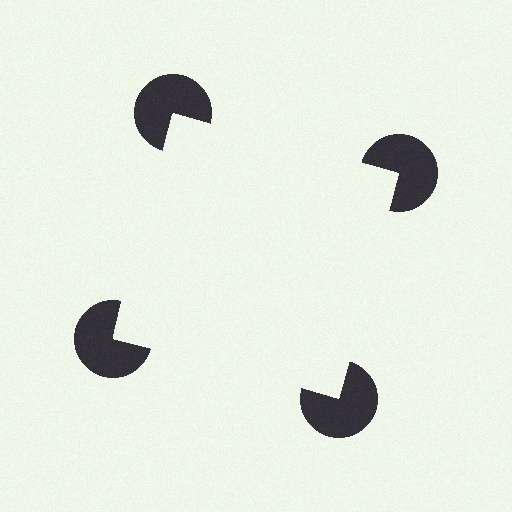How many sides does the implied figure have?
4 sides.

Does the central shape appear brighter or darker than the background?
It typically appears slightly brighter than the background, even though no actual brightness change is drawn.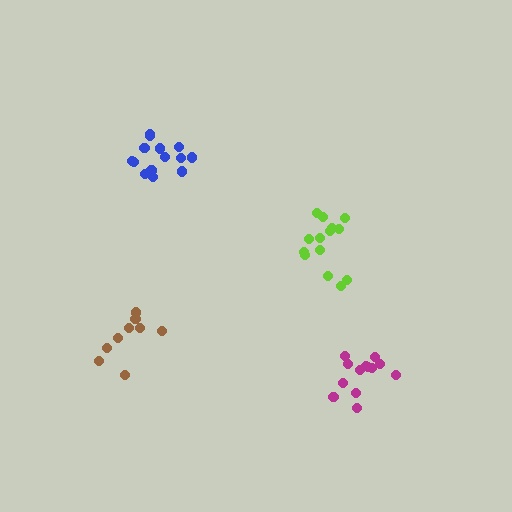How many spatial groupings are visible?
There are 4 spatial groupings.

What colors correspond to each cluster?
The clusters are colored: magenta, lime, blue, brown.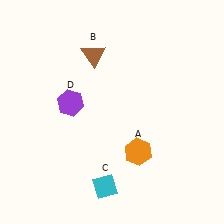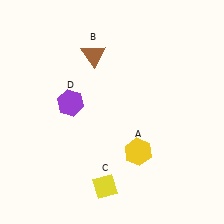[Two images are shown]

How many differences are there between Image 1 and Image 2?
There are 2 differences between the two images.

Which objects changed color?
A changed from orange to yellow. C changed from cyan to yellow.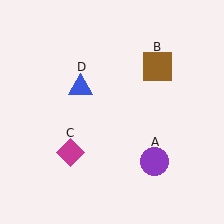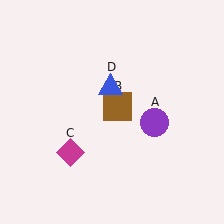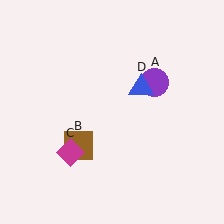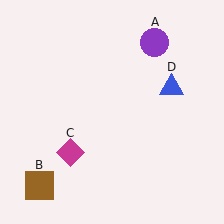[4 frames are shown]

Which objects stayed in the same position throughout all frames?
Magenta diamond (object C) remained stationary.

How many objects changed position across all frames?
3 objects changed position: purple circle (object A), brown square (object B), blue triangle (object D).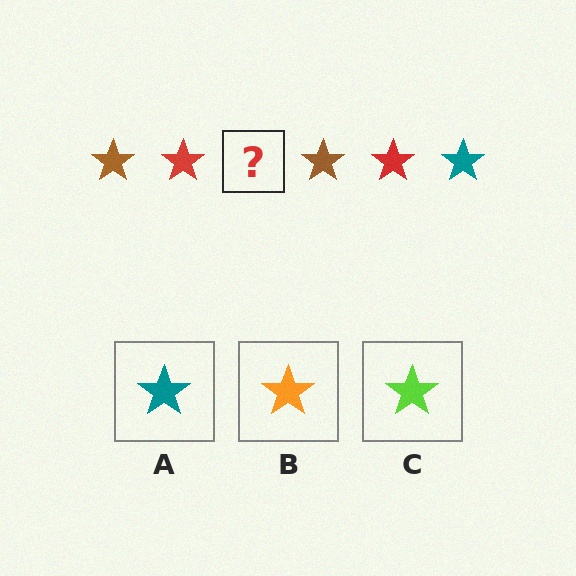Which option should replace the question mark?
Option A.